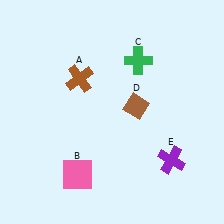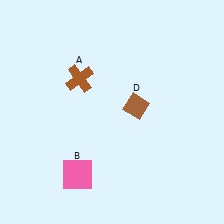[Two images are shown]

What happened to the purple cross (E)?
The purple cross (E) was removed in Image 2. It was in the bottom-right area of Image 1.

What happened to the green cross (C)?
The green cross (C) was removed in Image 2. It was in the top-right area of Image 1.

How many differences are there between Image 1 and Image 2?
There are 2 differences between the two images.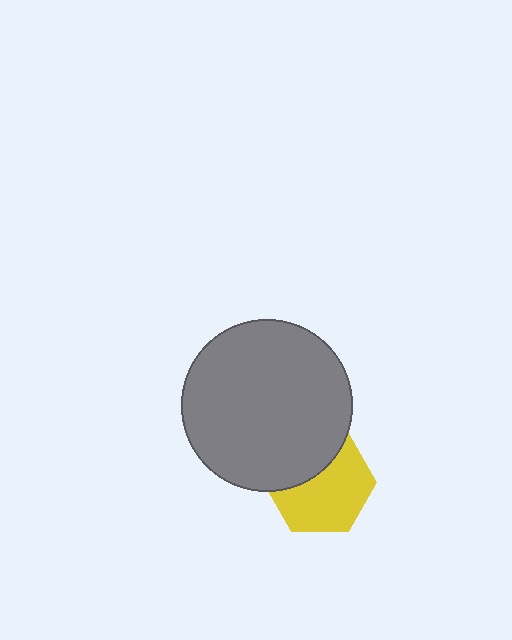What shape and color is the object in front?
The object in front is a gray circle.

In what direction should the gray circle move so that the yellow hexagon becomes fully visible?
The gray circle should move up. That is the shortest direction to clear the overlap and leave the yellow hexagon fully visible.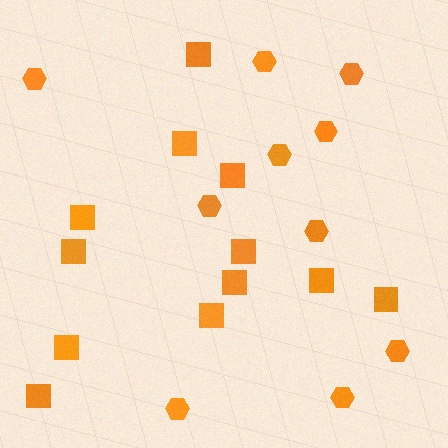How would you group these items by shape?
There are 2 groups: one group of hexagons (10) and one group of squares (12).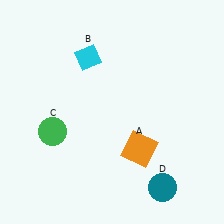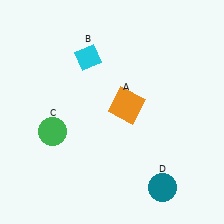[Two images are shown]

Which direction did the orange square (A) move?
The orange square (A) moved up.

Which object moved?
The orange square (A) moved up.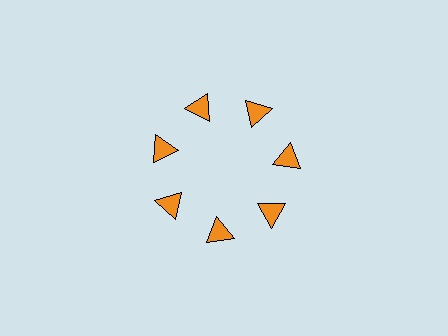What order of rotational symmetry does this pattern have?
This pattern has 7-fold rotational symmetry.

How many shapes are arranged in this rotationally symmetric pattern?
There are 7 shapes, arranged in 7 groups of 1.